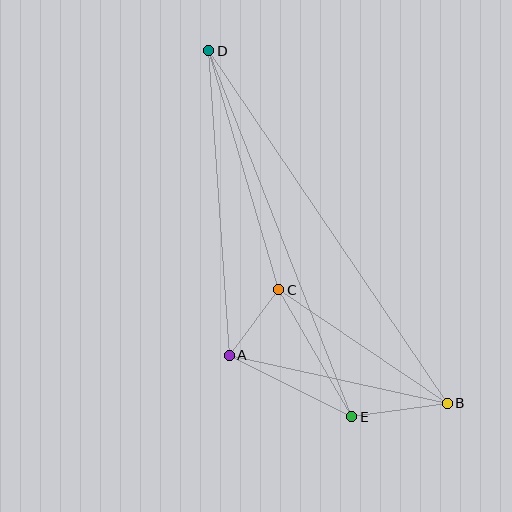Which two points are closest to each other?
Points A and C are closest to each other.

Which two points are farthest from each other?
Points B and D are farthest from each other.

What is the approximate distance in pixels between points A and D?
The distance between A and D is approximately 305 pixels.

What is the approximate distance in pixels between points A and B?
The distance between A and B is approximately 223 pixels.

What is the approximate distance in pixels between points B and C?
The distance between B and C is approximately 203 pixels.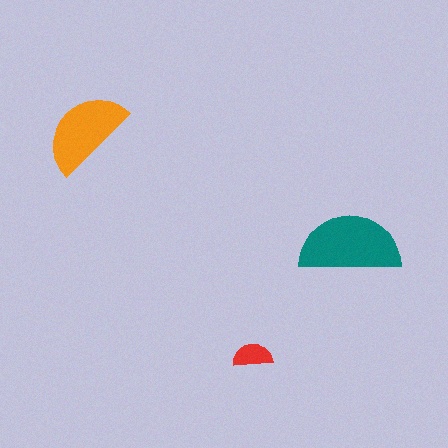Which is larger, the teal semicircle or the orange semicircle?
The teal one.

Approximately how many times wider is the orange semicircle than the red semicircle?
About 2.5 times wider.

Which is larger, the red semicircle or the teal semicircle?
The teal one.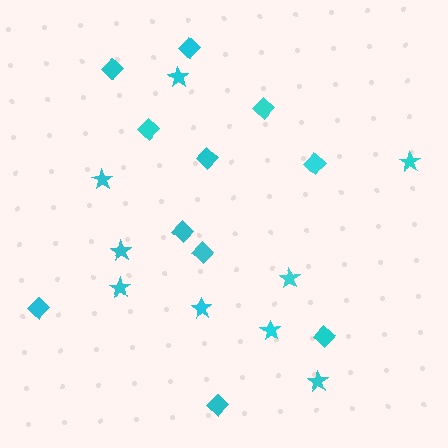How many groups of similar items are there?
There are 2 groups: one group of stars (9) and one group of diamonds (11).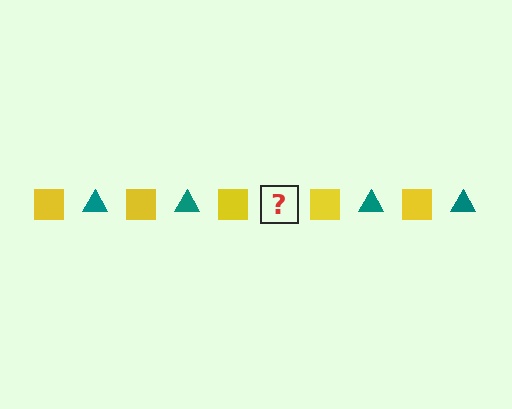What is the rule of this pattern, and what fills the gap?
The rule is that the pattern alternates between yellow square and teal triangle. The gap should be filled with a teal triangle.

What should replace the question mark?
The question mark should be replaced with a teal triangle.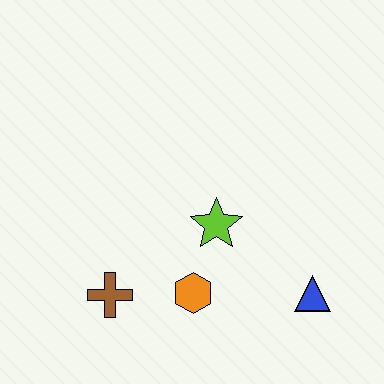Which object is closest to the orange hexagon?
The lime star is closest to the orange hexagon.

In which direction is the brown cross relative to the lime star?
The brown cross is to the left of the lime star.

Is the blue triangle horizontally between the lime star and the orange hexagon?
No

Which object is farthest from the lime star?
The brown cross is farthest from the lime star.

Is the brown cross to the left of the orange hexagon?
Yes